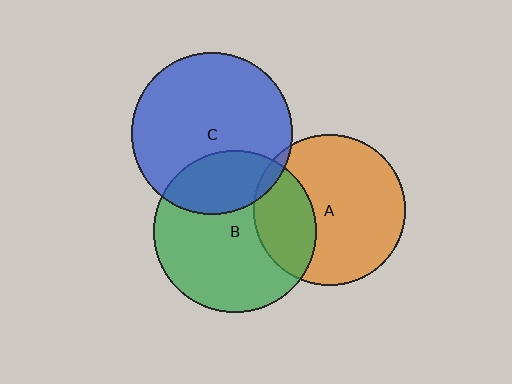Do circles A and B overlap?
Yes.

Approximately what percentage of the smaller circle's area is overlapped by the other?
Approximately 30%.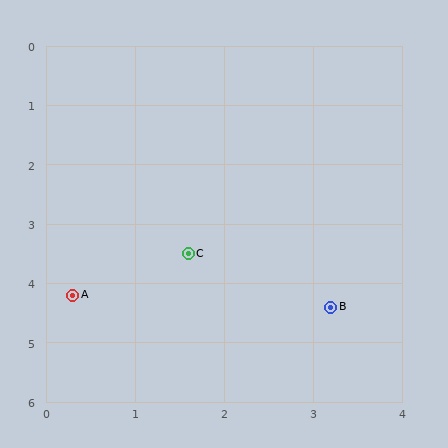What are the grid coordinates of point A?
Point A is at approximately (0.3, 4.2).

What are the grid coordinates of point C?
Point C is at approximately (1.6, 3.5).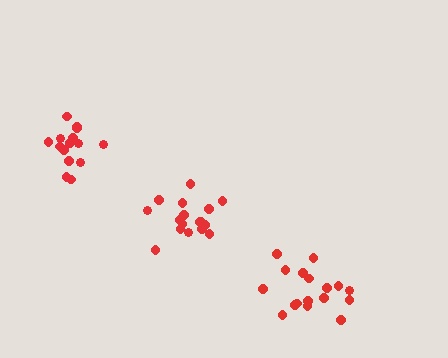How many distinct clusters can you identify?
There are 3 distinct clusters.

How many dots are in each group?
Group 1: 17 dots, Group 2: 17 dots, Group 3: 15 dots (49 total).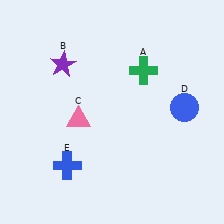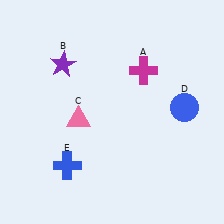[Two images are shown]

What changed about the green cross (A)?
In Image 1, A is green. In Image 2, it changed to magenta.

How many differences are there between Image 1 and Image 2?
There is 1 difference between the two images.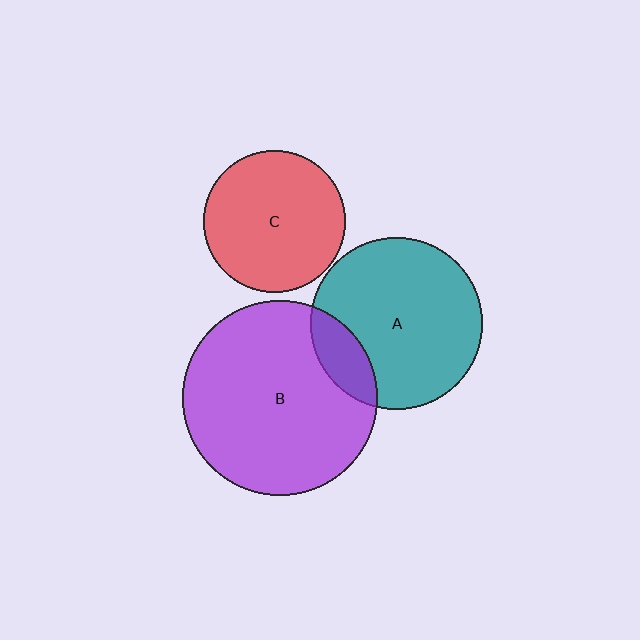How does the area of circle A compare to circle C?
Approximately 1.5 times.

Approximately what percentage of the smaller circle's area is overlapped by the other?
Approximately 15%.